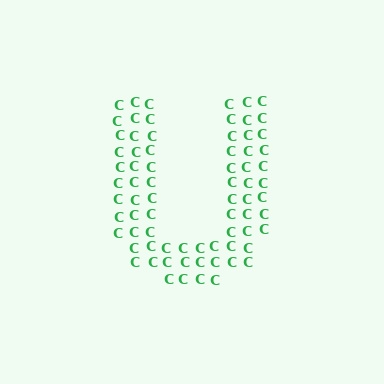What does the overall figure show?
The overall figure shows the letter U.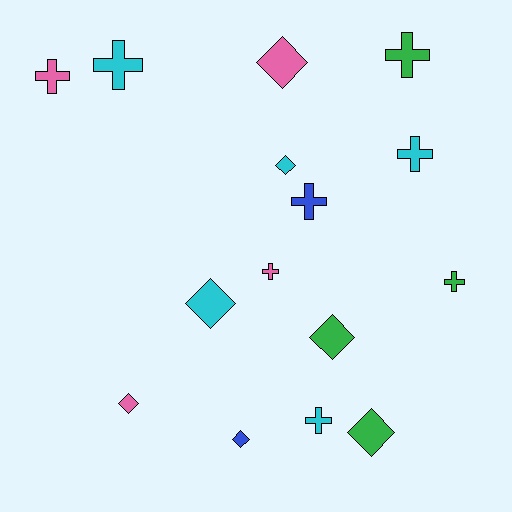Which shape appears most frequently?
Cross, with 8 objects.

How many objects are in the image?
There are 15 objects.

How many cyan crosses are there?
There are 3 cyan crosses.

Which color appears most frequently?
Cyan, with 5 objects.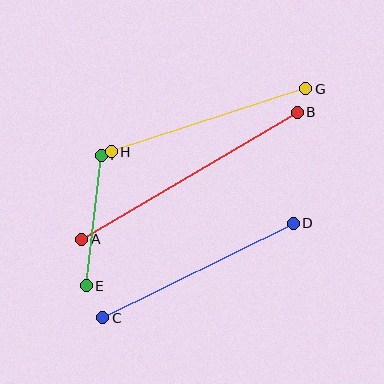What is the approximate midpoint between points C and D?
The midpoint is at approximately (198, 271) pixels.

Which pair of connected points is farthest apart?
Points A and B are farthest apart.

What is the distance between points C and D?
The distance is approximately 212 pixels.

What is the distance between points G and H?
The distance is approximately 205 pixels.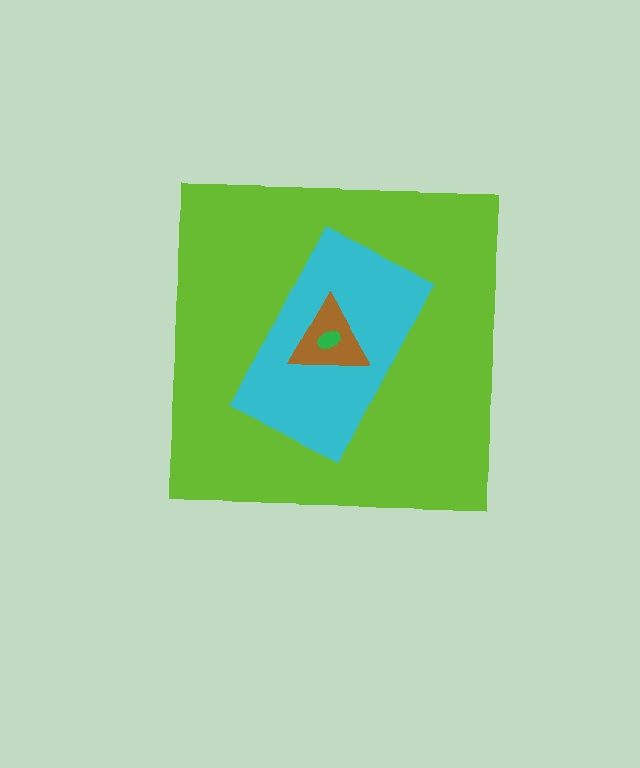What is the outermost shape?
The lime square.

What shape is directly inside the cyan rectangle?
The brown triangle.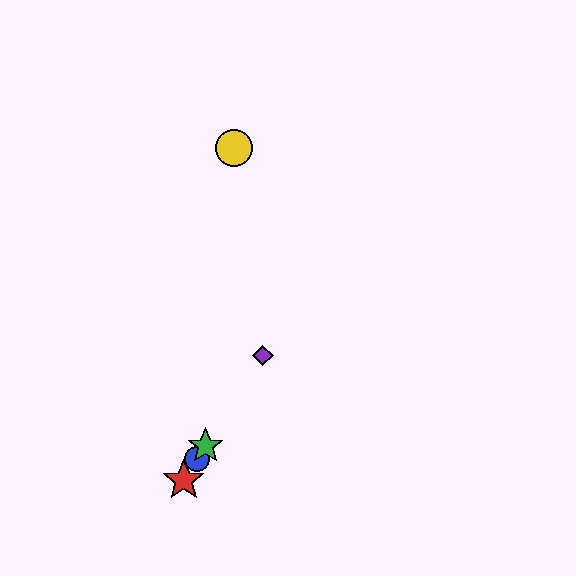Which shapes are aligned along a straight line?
The red star, the blue circle, the green star, the purple diamond are aligned along a straight line.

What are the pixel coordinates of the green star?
The green star is at (205, 446).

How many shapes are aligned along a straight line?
4 shapes (the red star, the blue circle, the green star, the purple diamond) are aligned along a straight line.